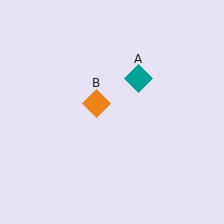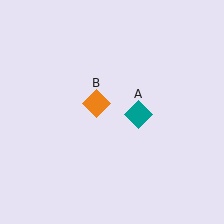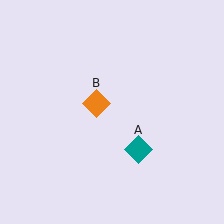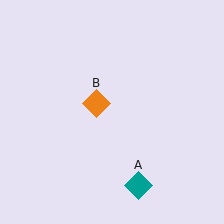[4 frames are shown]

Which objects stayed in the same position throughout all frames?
Orange diamond (object B) remained stationary.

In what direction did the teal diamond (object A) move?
The teal diamond (object A) moved down.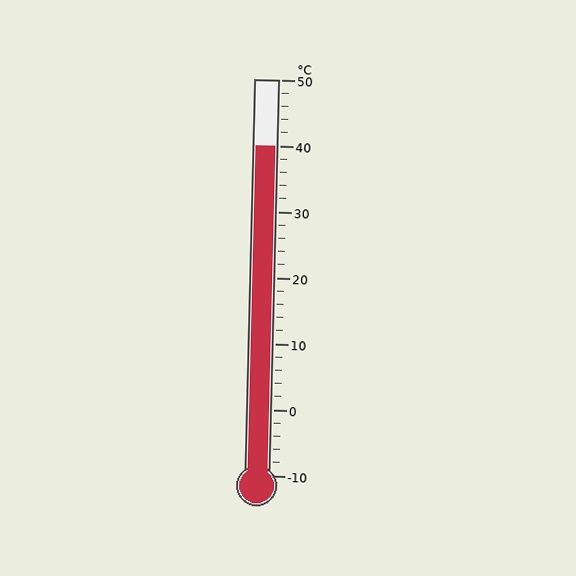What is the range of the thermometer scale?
The thermometer scale ranges from -10°C to 50°C.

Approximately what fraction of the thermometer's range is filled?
The thermometer is filled to approximately 85% of its range.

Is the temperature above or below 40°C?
The temperature is at 40°C.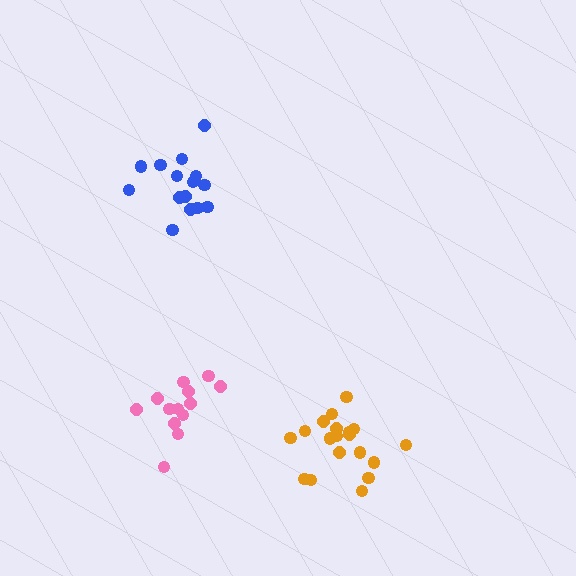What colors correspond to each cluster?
The clusters are colored: orange, blue, pink.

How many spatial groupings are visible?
There are 3 spatial groupings.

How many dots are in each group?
Group 1: 19 dots, Group 2: 15 dots, Group 3: 13 dots (47 total).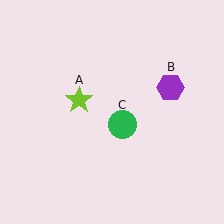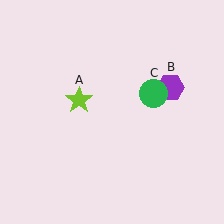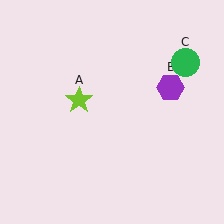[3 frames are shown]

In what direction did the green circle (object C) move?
The green circle (object C) moved up and to the right.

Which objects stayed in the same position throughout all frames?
Lime star (object A) and purple hexagon (object B) remained stationary.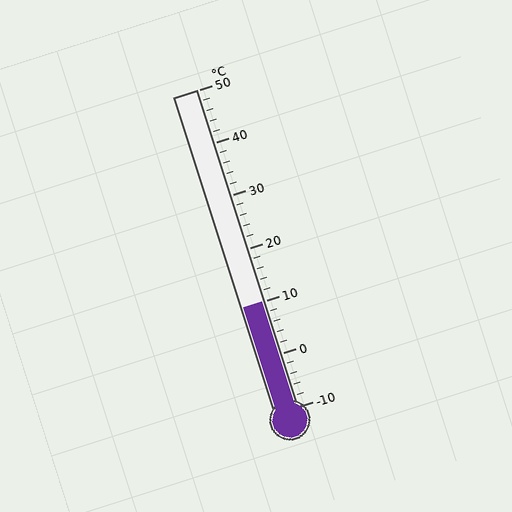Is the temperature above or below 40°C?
The temperature is below 40°C.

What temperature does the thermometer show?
The thermometer shows approximately 10°C.